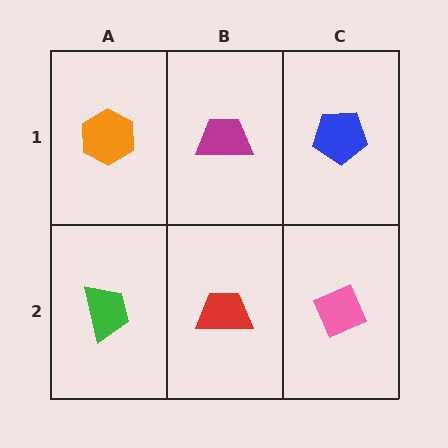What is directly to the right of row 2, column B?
A pink diamond.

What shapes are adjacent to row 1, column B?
A red trapezoid (row 2, column B), an orange hexagon (row 1, column A), a blue pentagon (row 1, column C).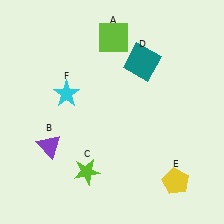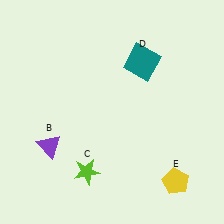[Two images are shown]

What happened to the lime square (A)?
The lime square (A) was removed in Image 2. It was in the top-right area of Image 1.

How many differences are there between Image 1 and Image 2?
There are 2 differences between the two images.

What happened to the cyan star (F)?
The cyan star (F) was removed in Image 2. It was in the top-left area of Image 1.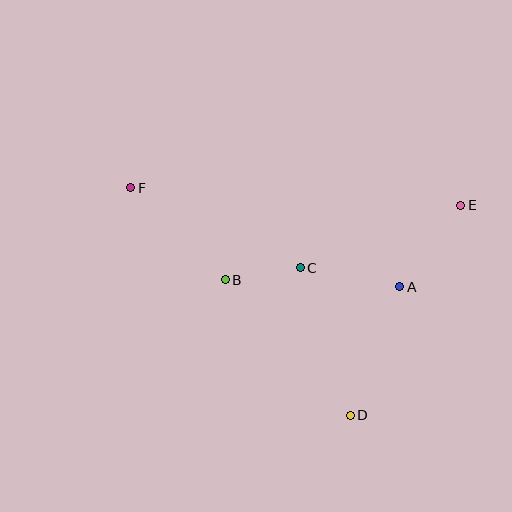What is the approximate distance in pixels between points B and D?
The distance between B and D is approximately 185 pixels.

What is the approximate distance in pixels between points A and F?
The distance between A and F is approximately 287 pixels.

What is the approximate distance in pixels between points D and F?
The distance between D and F is approximately 316 pixels.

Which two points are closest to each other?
Points B and C are closest to each other.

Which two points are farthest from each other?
Points E and F are farthest from each other.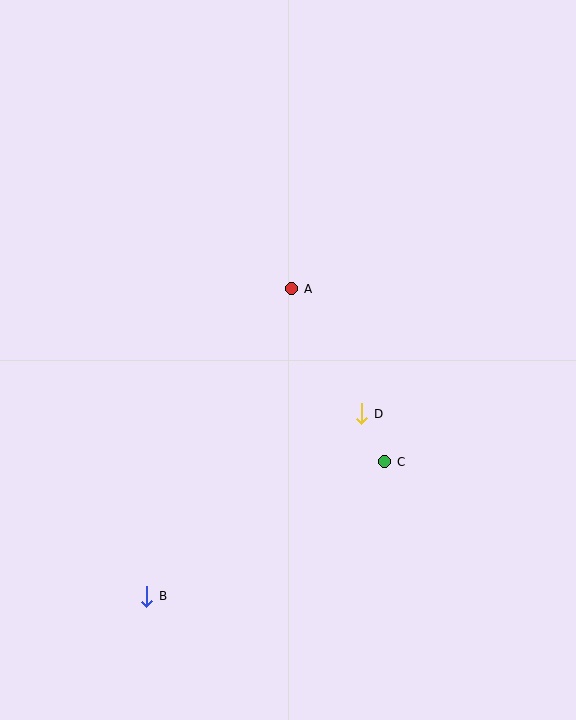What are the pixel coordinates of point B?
Point B is at (147, 596).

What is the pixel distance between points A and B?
The distance between A and B is 340 pixels.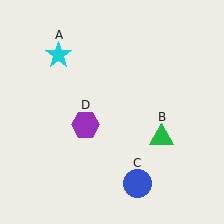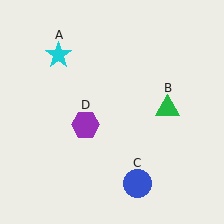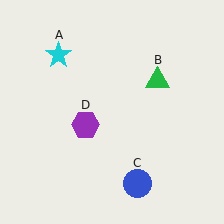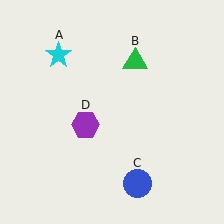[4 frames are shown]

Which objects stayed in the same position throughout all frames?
Cyan star (object A) and blue circle (object C) and purple hexagon (object D) remained stationary.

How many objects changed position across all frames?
1 object changed position: green triangle (object B).